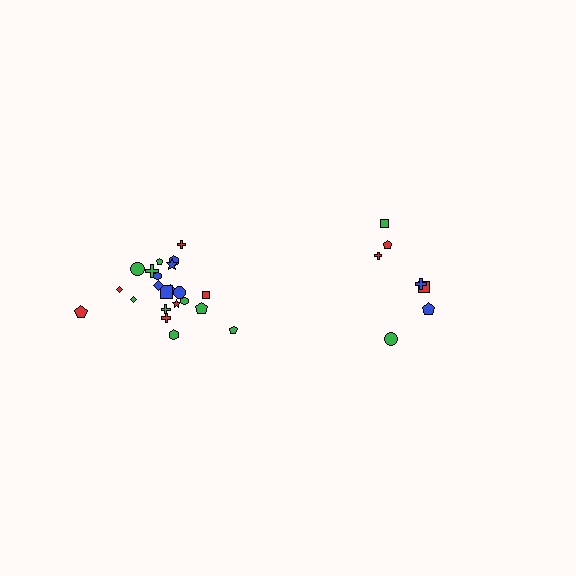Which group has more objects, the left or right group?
The left group.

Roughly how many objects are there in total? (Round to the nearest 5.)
Roughly 30 objects in total.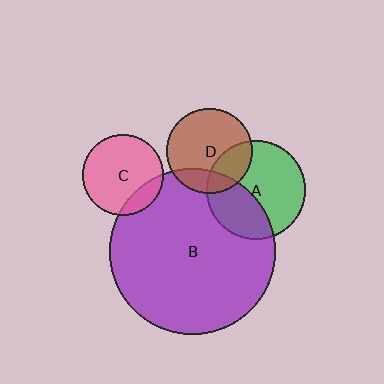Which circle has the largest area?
Circle B (purple).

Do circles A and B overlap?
Yes.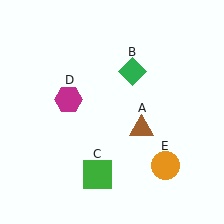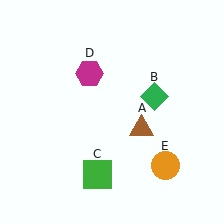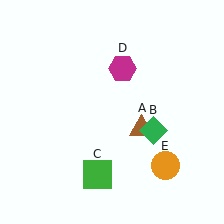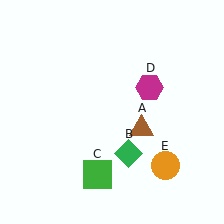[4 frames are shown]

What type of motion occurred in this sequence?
The green diamond (object B), magenta hexagon (object D) rotated clockwise around the center of the scene.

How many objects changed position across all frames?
2 objects changed position: green diamond (object B), magenta hexagon (object D).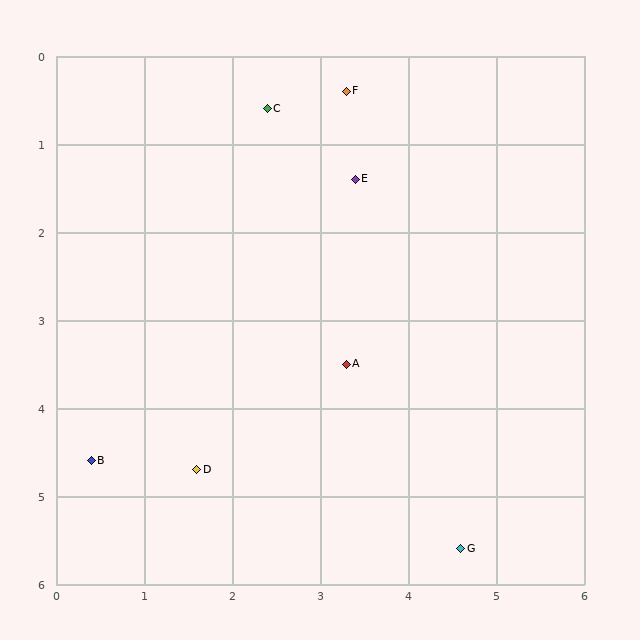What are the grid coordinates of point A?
Point A is at approximately (3.3, 3.5).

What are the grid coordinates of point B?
Point B is at approximately (0.4, 4.6).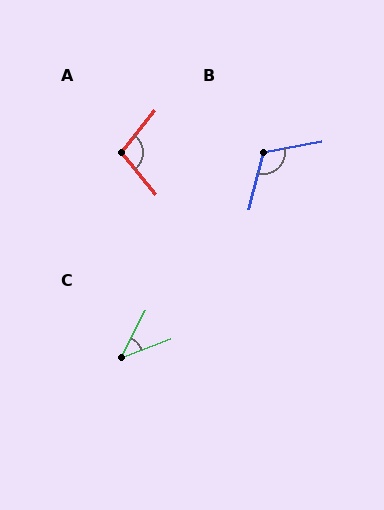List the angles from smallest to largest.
C (41°), A (102°), B (115°).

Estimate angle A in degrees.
Approximately 102 degrees.